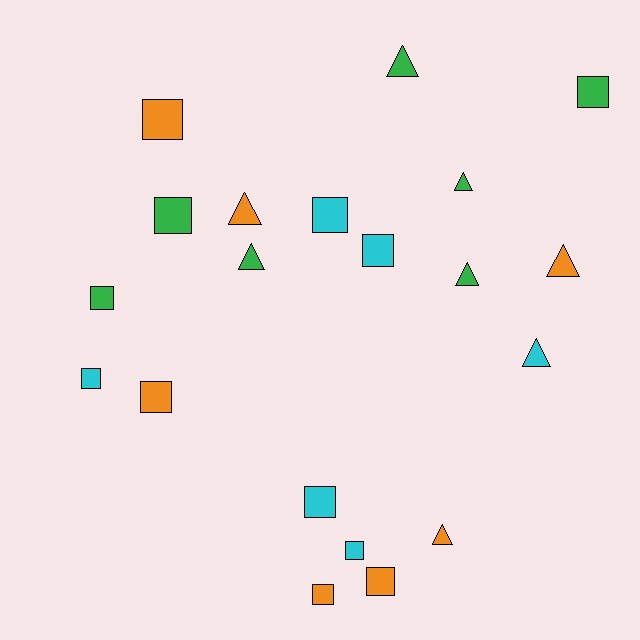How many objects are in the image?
There are 20 objects.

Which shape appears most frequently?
Square, with 12 objects.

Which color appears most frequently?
Orange, with 7 objects.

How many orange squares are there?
There are 4 orange squares.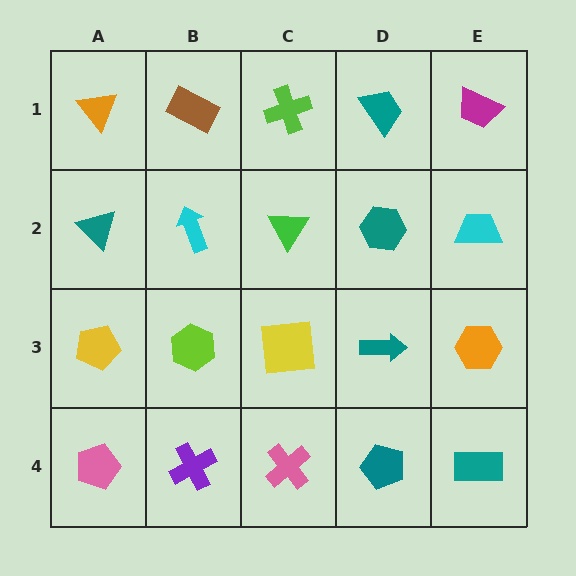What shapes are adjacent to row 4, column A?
A yellow pentagon (row 3, column A), a purple cross (row 4, column B).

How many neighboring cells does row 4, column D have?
3.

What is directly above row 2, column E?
A magenta trapezoid.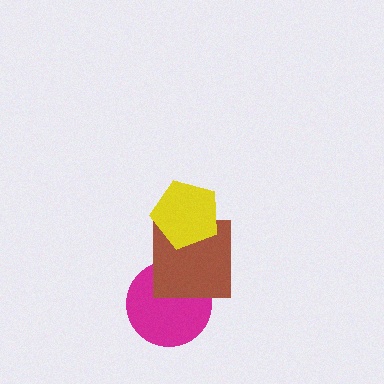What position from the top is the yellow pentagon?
The yellow pentagon is 1st from the top.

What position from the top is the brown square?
The brown square is 2nd from the top.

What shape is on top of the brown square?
The yellow pentagon is on top of the brown square.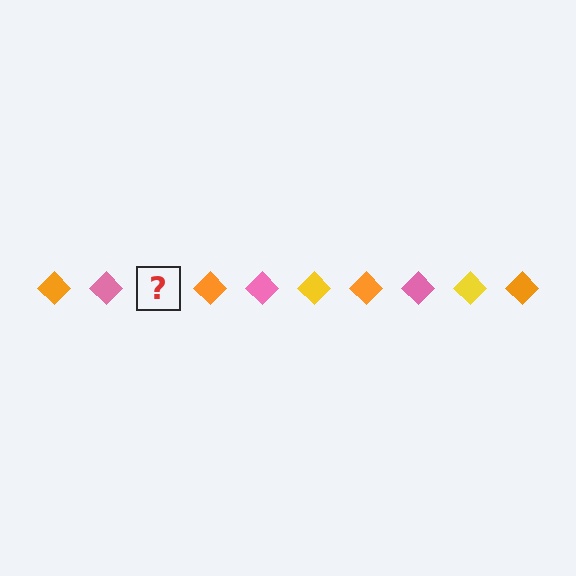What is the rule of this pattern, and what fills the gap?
The rule is that the pattern cycles through orange, pink, yellow diamonds. The gap should be filled with a yellow diamond.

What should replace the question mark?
The question mark should be replaced with a yellow diamond.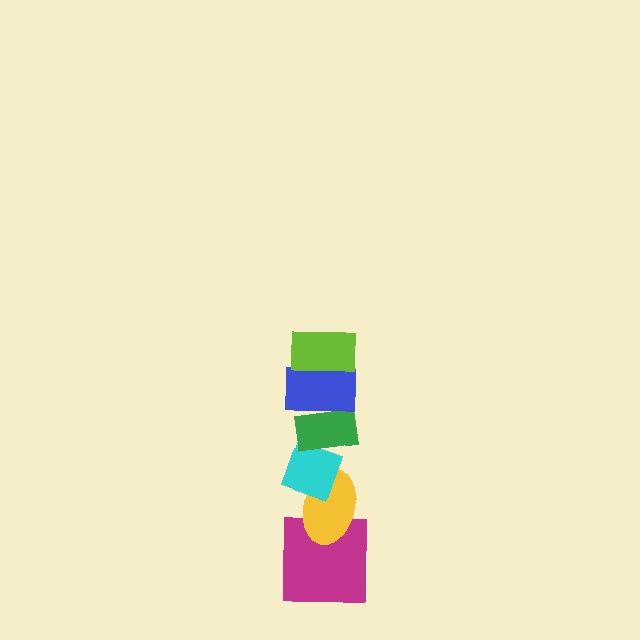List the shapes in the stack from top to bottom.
From top to bottom: the lime rectangle, the blue rectangle, the green rectangle, the cyan diamond, the yellow ellipse, the magenta square.